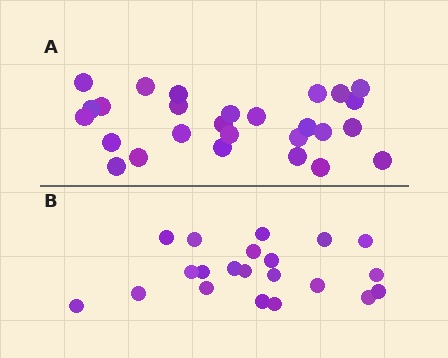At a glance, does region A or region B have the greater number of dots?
Region A (the top region) has more dots.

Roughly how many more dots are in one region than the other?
Region A has about 6 more dots than region B.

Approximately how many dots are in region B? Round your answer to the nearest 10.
About 20 dots. (The exact count is 21, which rounds to 20.)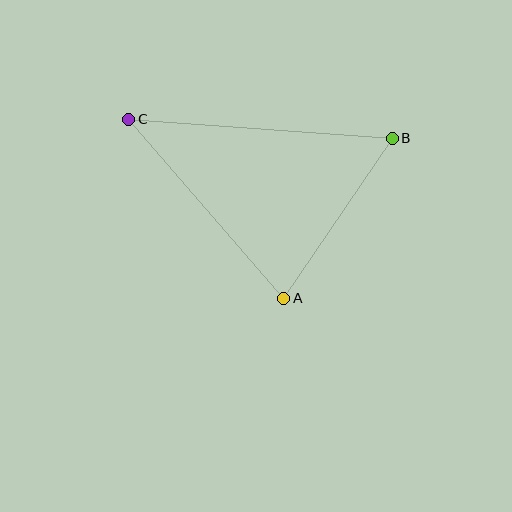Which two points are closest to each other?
Points A and B are closest to each other.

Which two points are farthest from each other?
Points B and C are farthest from each other.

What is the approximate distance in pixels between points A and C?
The distance between A and C is approximately 237 pixels.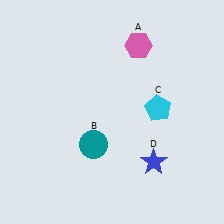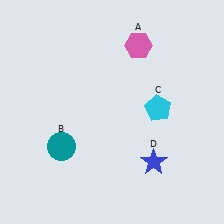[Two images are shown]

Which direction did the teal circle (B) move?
The teal circle (B) moved left.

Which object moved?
The teal circle (B) moved left.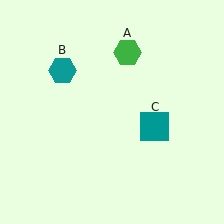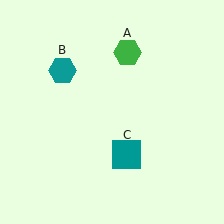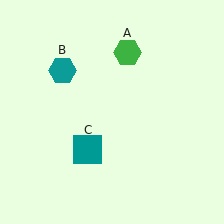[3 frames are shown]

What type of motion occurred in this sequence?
The teal square (object C) rotated clockwise around the center of the scene.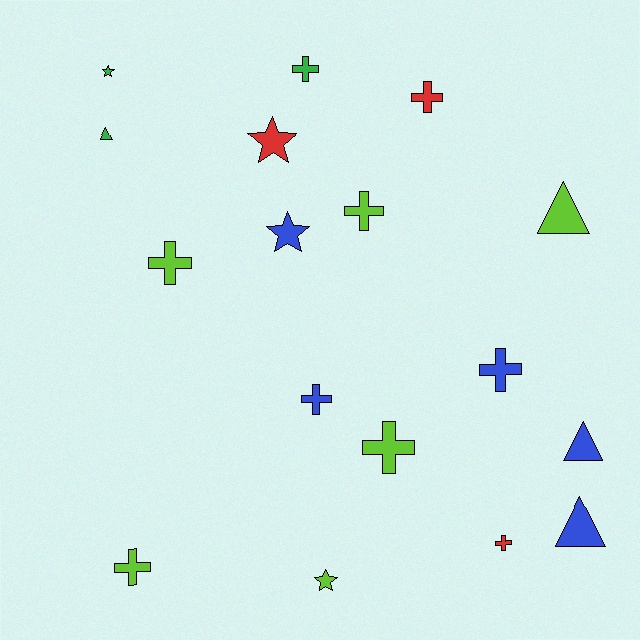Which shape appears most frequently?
Cross, with 9 objects.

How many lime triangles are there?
There is 1 lime triangle.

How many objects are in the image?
There are 17 objects.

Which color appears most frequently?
Lime, with 6 objects.